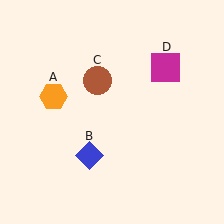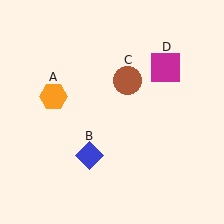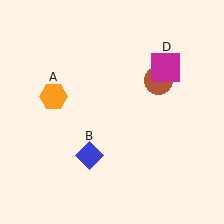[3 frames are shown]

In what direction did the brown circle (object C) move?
The brown circle (object C) moved right.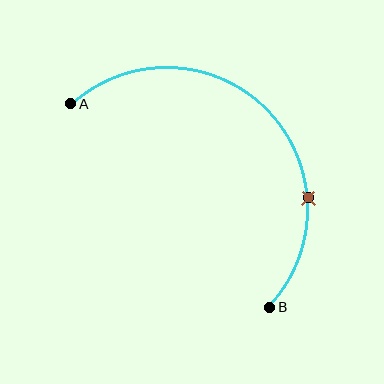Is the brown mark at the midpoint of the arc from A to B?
No. The brown mark lies on the arc but is closer to endpoint B. The arc midpoint would be at the point on the curve equidistant along the arc from both A and B.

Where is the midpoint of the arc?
The arc midpoint is the point on the curve farthest from the straight line joining A and B. It sits above and to the right of that line.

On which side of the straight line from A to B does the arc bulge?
The arc bulges above and to the right of the straight line connecting A and B.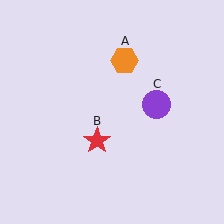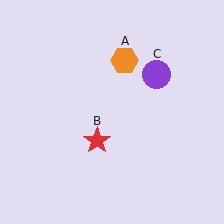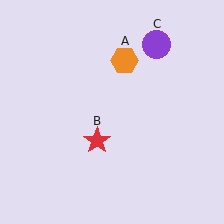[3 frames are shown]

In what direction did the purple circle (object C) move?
The purple circle (object C) moved up.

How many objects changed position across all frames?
1 object changed position: purple circle (object C).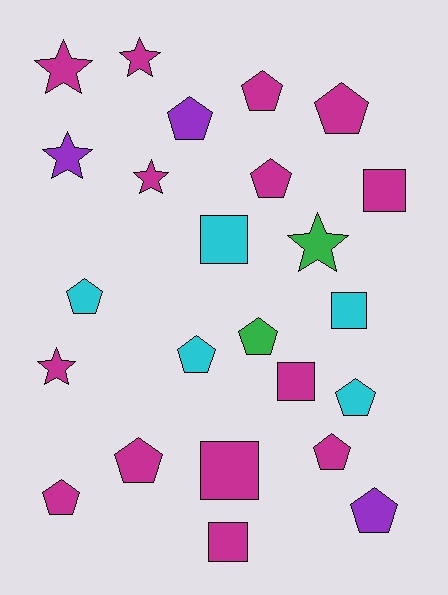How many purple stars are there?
There is 1 purple star.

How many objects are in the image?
There are 24 objects.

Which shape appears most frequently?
Pentagon, with 12 objects.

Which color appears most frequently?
Magenta, with 14 objects.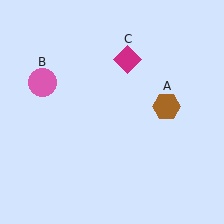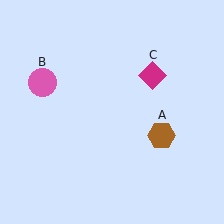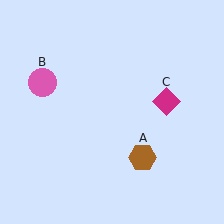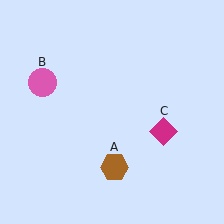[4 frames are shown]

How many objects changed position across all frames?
2 objects changed position: brown hexagon (object A), magenta diamond (object C).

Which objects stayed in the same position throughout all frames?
Pink circle (object B) remained stationary.